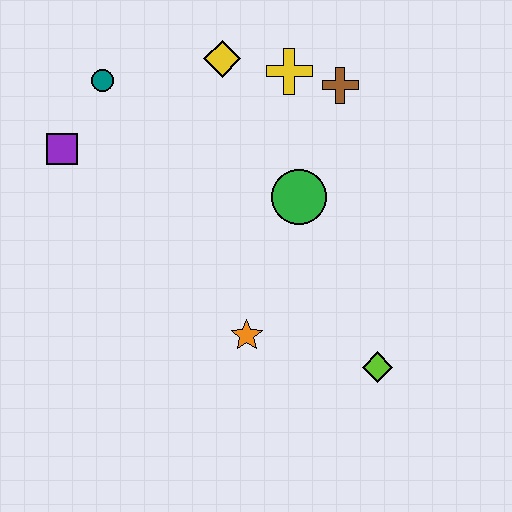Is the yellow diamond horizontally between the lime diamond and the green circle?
No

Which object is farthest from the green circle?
The purple square is farthest from the green circle.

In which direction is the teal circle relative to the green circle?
The teal circle is to the left of the green circle.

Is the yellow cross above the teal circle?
Yes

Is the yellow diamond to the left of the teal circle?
No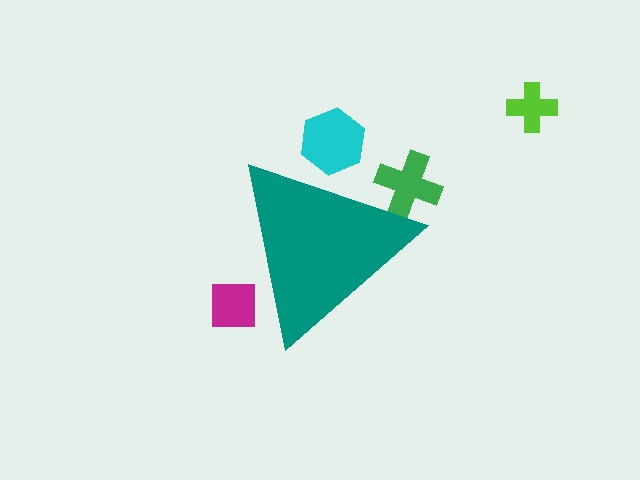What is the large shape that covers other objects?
A teal triangle.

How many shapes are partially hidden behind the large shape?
3 shapes are partially hidden.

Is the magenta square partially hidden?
Yes, the magenta square is partially hidden behind the teal triangle.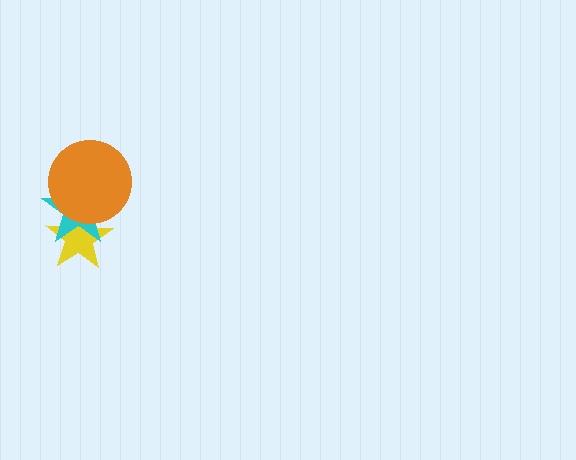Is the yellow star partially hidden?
Yes, it is partially covered by another shape.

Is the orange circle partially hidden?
No, no other shape covers it.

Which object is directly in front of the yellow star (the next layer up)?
The cyan star is directly in front of the yellow star.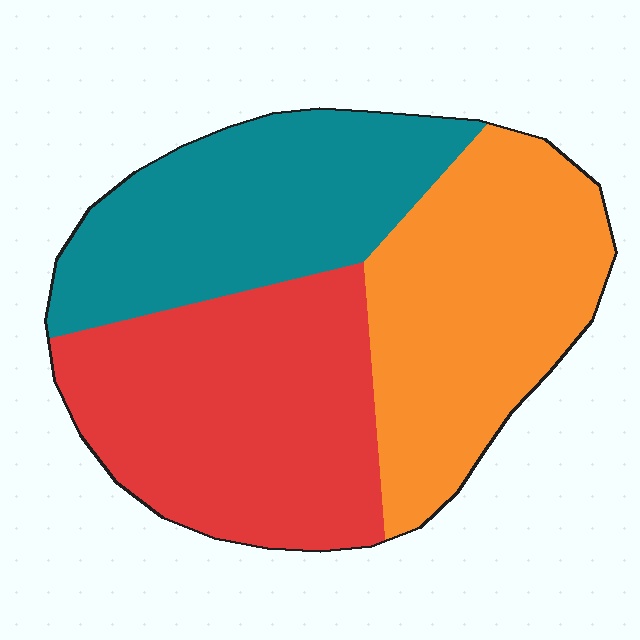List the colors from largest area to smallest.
From largest to smallest: red, orange, teal.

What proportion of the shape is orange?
Orange covers roughly 35% of the shape.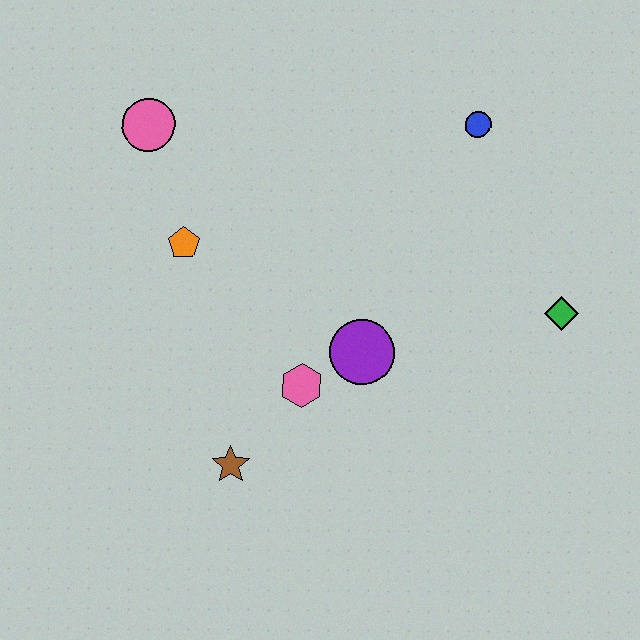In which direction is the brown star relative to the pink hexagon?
The brown star is below the pink hexagon.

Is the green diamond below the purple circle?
No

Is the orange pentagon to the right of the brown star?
No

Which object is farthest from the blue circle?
The brown star is farthest from the blue circle.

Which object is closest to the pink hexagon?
The purple circle is closest to the pink hexagon.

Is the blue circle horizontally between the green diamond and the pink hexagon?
Yes